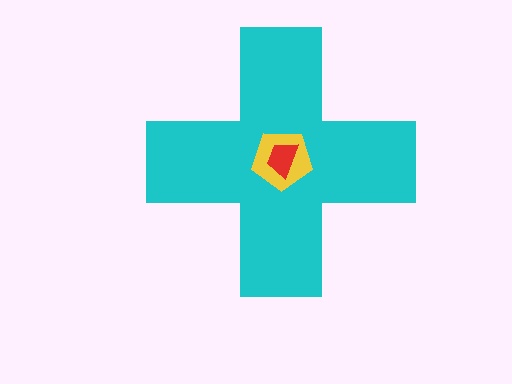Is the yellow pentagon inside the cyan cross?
Yes.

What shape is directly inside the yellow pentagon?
The red trapezoid.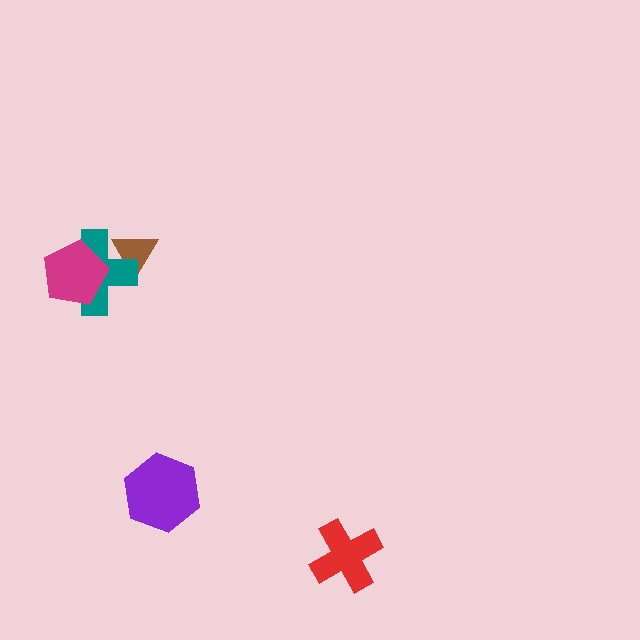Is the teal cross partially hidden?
Yes, it is partially covered by another shape.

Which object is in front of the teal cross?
The magenta pentagon is in front of the teal cross.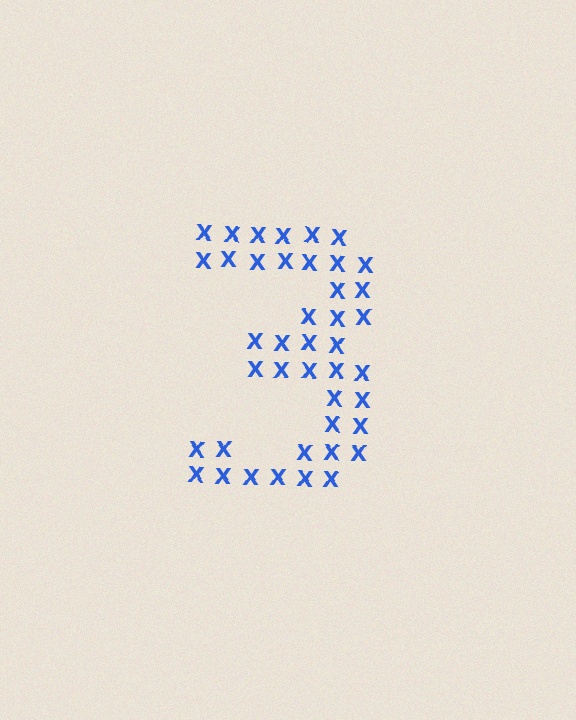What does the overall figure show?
The overall figure shows the digit 3.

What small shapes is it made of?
It is made of small letter X's.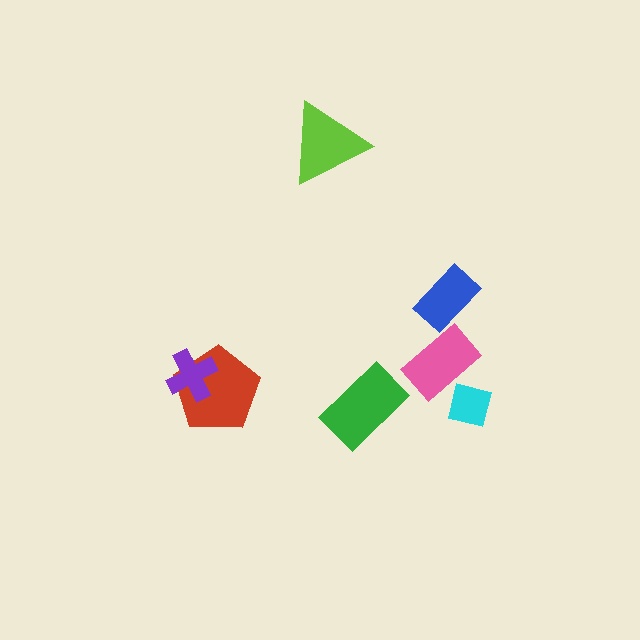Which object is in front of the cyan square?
The pink rectangle is in front of the cyan square.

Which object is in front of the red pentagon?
The purple cross is in front of the red pentagon.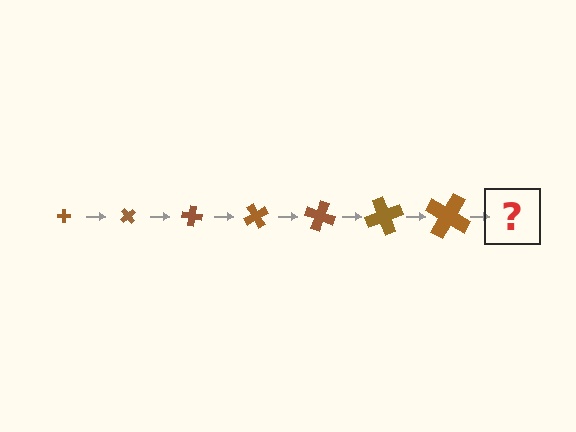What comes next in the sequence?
The next element should be a cross, larger than the previous one and rotated 350 degrees from the start.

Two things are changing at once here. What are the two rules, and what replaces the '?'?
The two rules are that the cross grows larger each step and it rotates 50 degrees each step. The '?' should be a cross, larger than the previous one and rotated 350 degrees from the start.